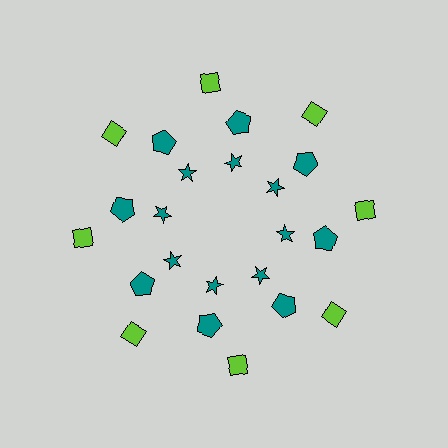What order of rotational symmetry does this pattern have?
This pattern has 8-fold rotational symmetry.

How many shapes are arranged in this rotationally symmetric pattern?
There are 24 shapes, arranged in 8 groups of 3.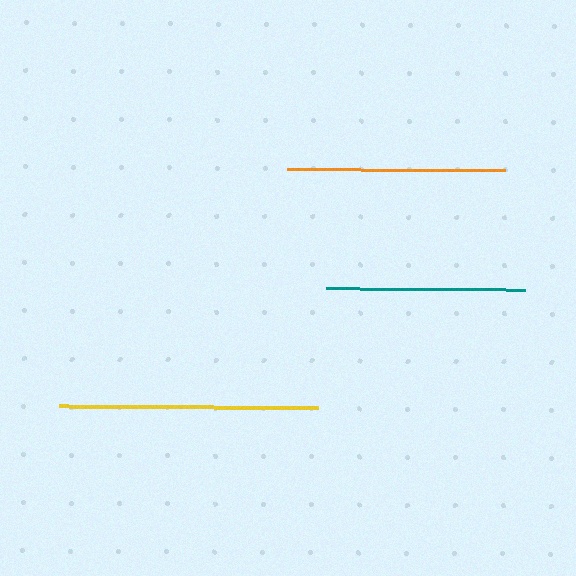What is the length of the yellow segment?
The yellow segment is approximately 259 pixels long.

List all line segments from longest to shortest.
From longest to shortest: yellow, orange, teal.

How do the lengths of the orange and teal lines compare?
The orange and teal lines are approximately the same length.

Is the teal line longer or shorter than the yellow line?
The yellow line is longer than the teal line.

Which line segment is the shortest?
The teal line is the shortest at approximately 199 pixels.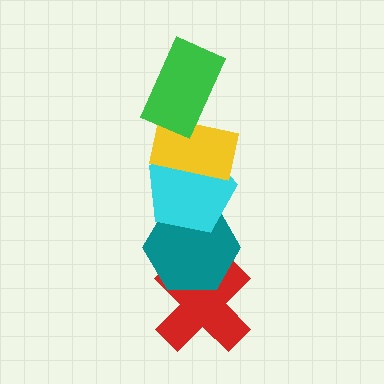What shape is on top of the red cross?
The teal hexagon is on top of the red cross.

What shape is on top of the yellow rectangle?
The green rectangle is on top of the yellow rectangle.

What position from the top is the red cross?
The red cross is 5th from the top.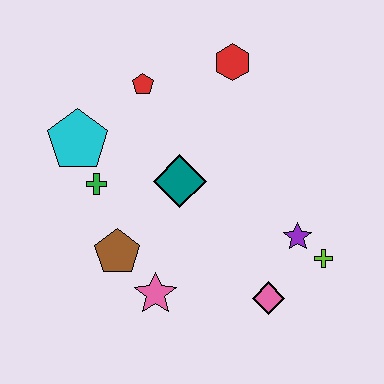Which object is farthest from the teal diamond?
The lime cross is farthest from the teal diamond.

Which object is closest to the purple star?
The lime cross is closest to the purple star.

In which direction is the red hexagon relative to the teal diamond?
The red hexagon is above the teal diamond.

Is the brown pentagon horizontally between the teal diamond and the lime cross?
No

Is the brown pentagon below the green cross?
Yes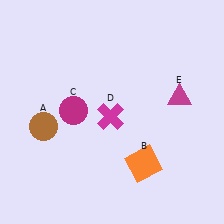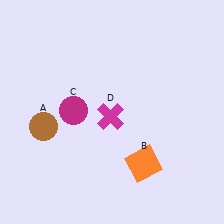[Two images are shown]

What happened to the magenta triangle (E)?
The magenta triangle (E) was removed in Image 2. It was in the top-right area of Image 1.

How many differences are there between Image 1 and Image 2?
There is 1 difference between the two images.